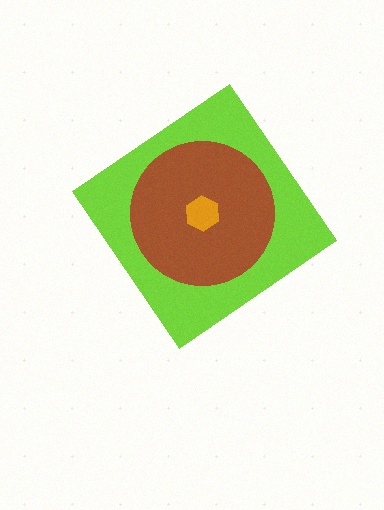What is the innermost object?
The orange hexagon.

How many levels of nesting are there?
3.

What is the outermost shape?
The lime diamond.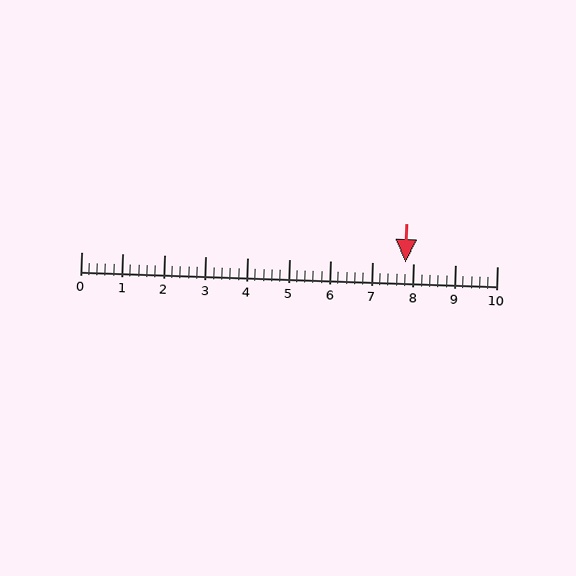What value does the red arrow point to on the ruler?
The red arrow points to approximately 7.8.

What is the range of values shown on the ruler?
The ruler shows values from 0 to 10.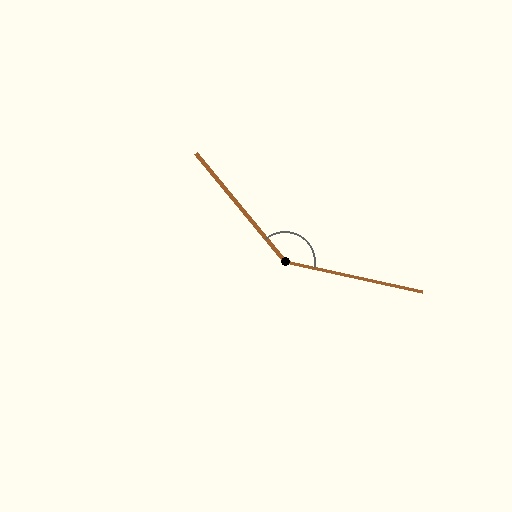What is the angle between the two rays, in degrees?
Approximately 141 degrees.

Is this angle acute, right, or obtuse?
It is obtuse.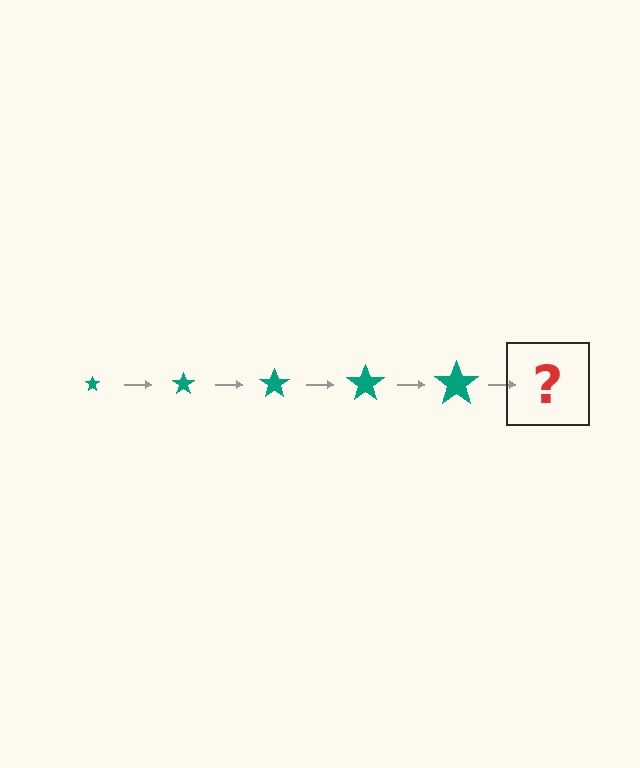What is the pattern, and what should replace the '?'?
The pattern is that the star gets progressively larger each step. The '?' should be a teal star, larger than the previous one.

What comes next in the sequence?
The next element should be a teal star, larger than the previous one.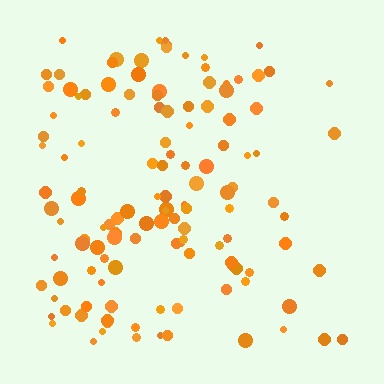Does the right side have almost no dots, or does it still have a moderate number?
Still a moderate number, just noticeably fewer than the left.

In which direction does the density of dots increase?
From right to left, with the left side densest.